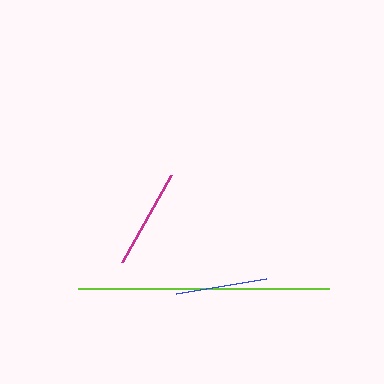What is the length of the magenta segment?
The magenta segment is approximately 100 pixels long.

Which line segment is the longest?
The lime line is the longest at approximately 251 pixels.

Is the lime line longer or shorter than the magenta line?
The lime line is longer than the magenta line.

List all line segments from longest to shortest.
From longest to shortest: lime, magenta, blue.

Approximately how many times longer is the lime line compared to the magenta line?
The lime line is approximately 2.5 times the length of the magenta line.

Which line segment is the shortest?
The blue line is the shortest at approximately 91 pixels.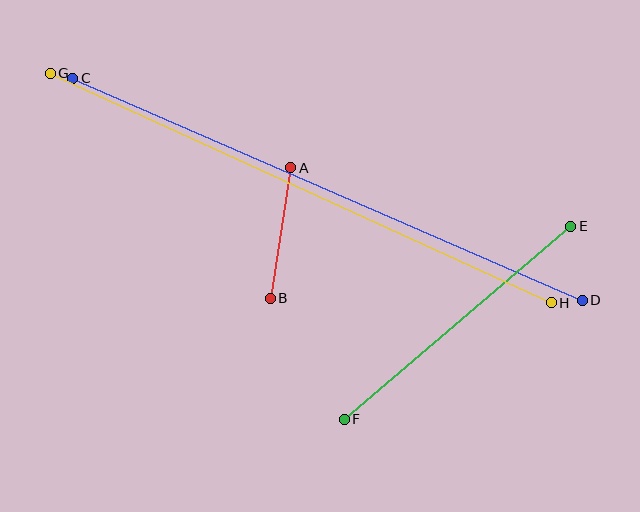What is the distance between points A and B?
The distance is approximately 132 pixels.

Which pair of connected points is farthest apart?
Points C and D are farthest apart.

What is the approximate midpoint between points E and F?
The midpoint is at approximately (458, 323) pixels.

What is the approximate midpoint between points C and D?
The midpoint is at approximately (328, 189) pixels.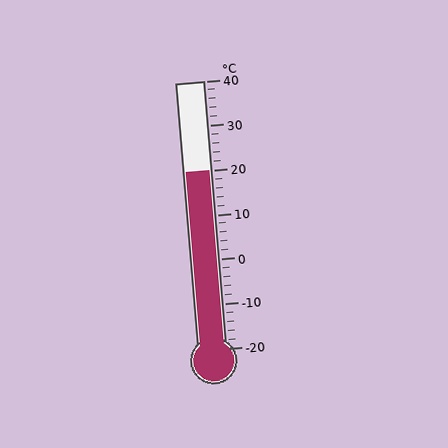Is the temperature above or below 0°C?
The temperature is above 0°C.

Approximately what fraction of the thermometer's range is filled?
The thermometer is filled to approximately 65% of its range.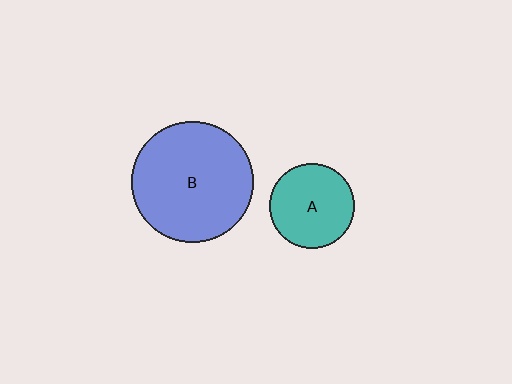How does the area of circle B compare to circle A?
Approximately 2.0 times.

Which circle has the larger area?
Circle B (blue).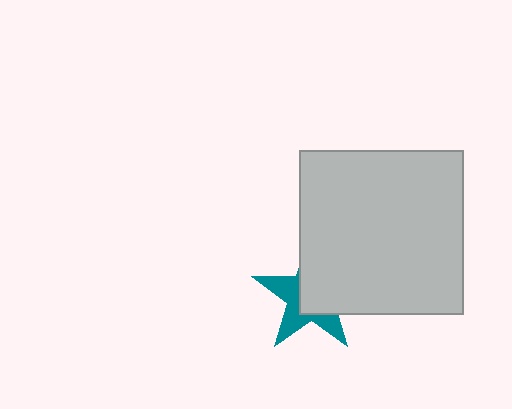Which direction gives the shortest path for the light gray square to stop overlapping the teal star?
Moving toward the upper-right gives the shortest separation.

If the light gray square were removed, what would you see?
You would see the complete teal star.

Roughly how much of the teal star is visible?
About half of it is visible (roughly 45%).